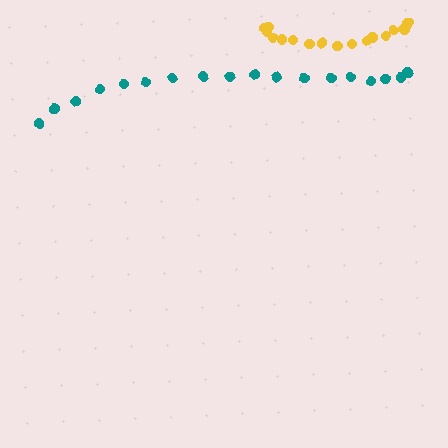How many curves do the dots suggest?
There are 2 distinct paths.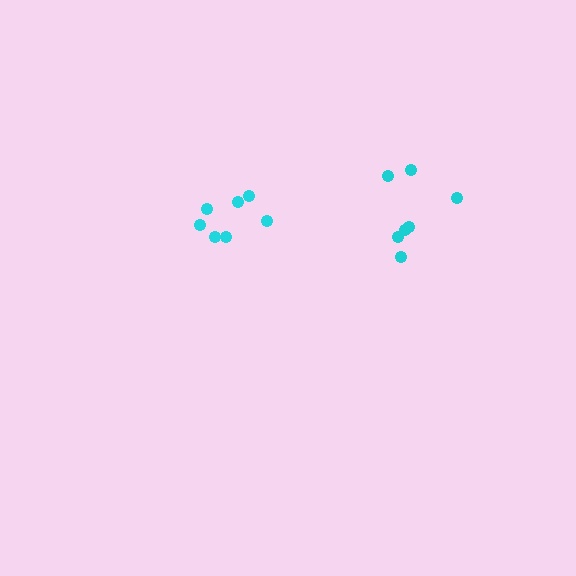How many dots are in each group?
Group 1: 7 dots, Group 2: 7 dots (14 total).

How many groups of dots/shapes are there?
There are 2 groups.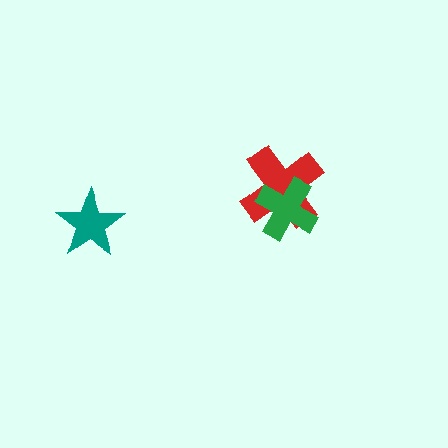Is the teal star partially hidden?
No, no other shape covers it.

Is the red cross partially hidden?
Yes, it is partially covered by another shape.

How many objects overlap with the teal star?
0 objects overlap with the teal star.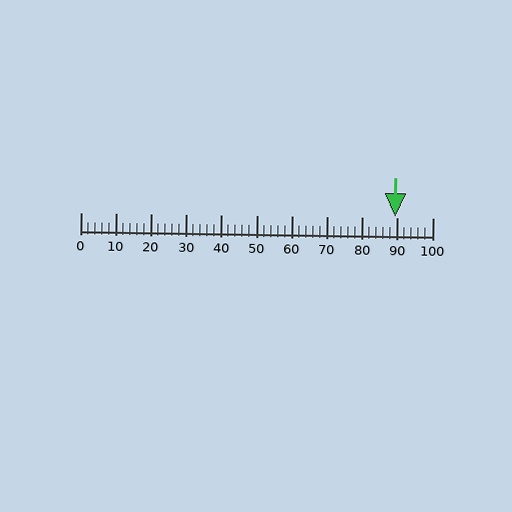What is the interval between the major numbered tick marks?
The major tick marks are spaced 10 units apart.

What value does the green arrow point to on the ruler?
The green arrow points to approximately 89.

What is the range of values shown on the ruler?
The ruler shows values from 0 to 100.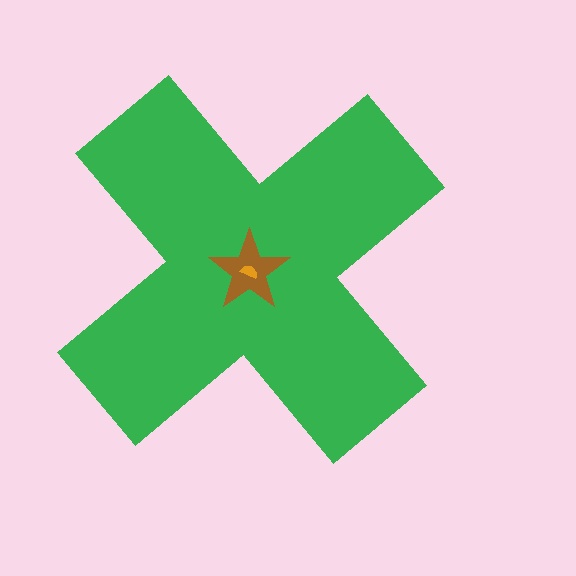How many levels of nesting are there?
3.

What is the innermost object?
The orange semicircle.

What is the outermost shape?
The green cross.